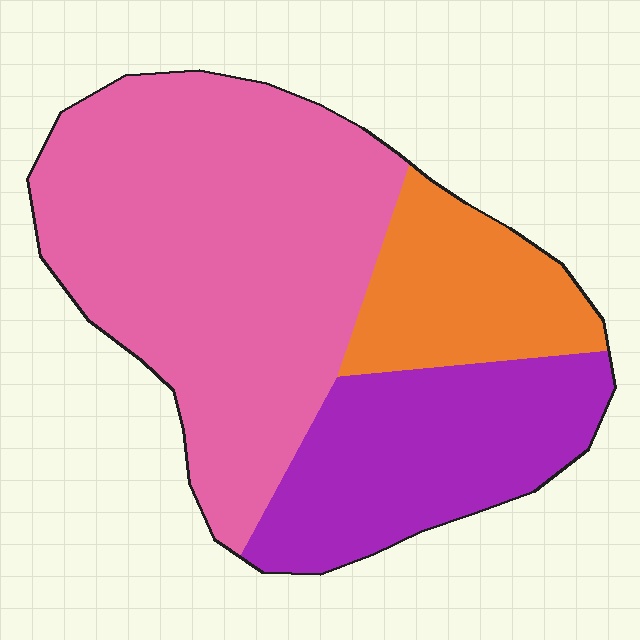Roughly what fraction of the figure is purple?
Purple covers 26% of the figure.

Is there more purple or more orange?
Purple.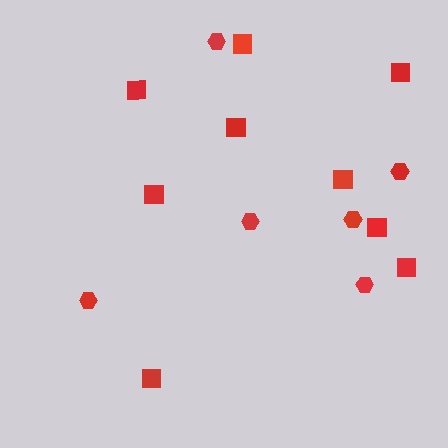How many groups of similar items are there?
There are 2 groups: one group of hexagons (6) and one group of squares (9).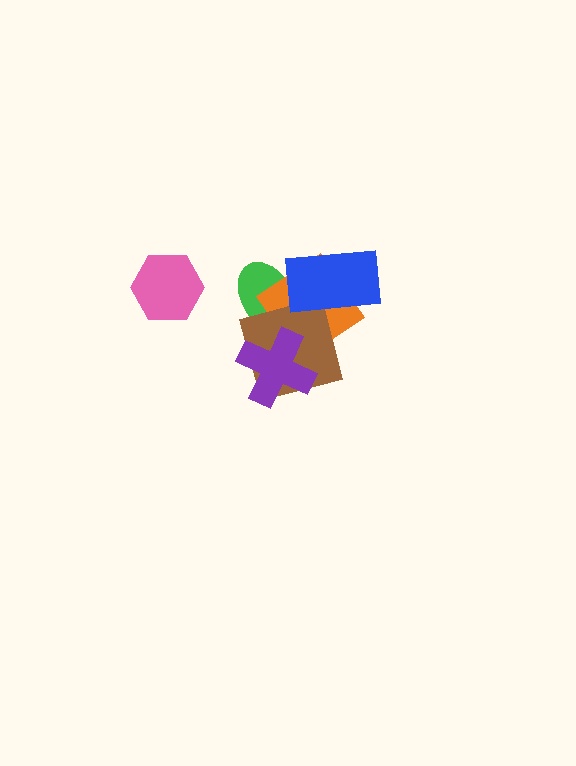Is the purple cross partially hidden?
No, no other shape covers it.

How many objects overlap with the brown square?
3 objects overlap with the brown square.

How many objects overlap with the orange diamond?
4 objects overlap with the orange diamond.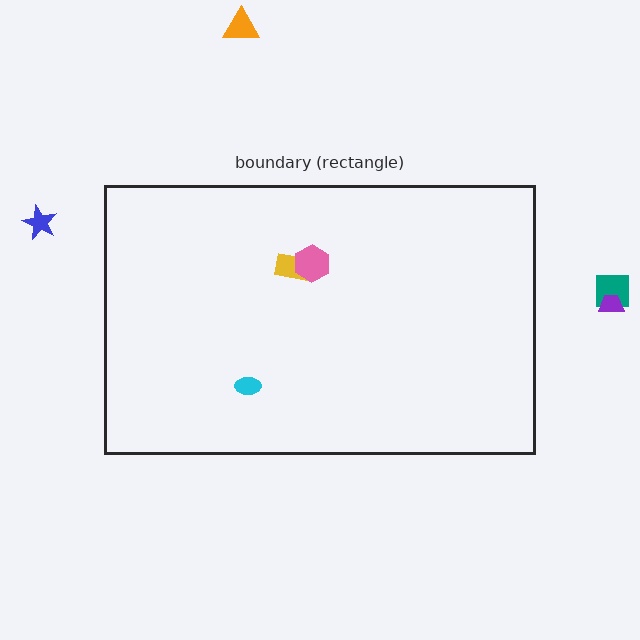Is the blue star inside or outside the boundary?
Outside.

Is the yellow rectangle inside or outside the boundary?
Inside.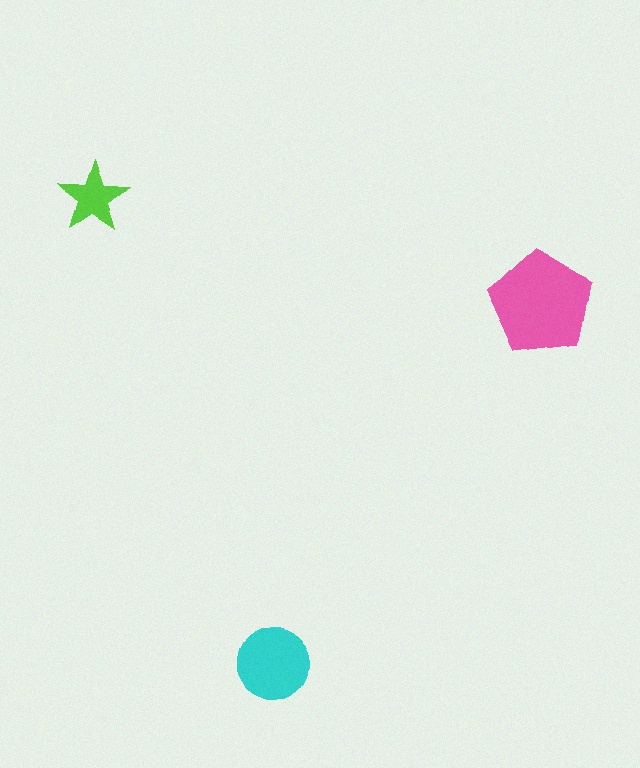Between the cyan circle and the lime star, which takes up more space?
The cyan circle.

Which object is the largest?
The pink pentagon.